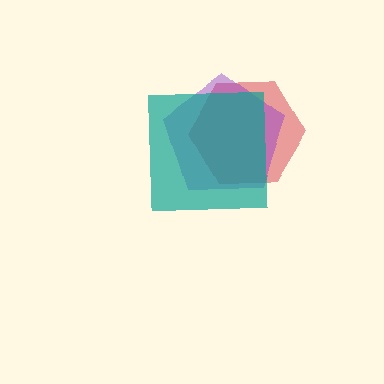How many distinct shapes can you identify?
There are 3 distinct shapes: a red hexagon, a purple pentagon, a teal square.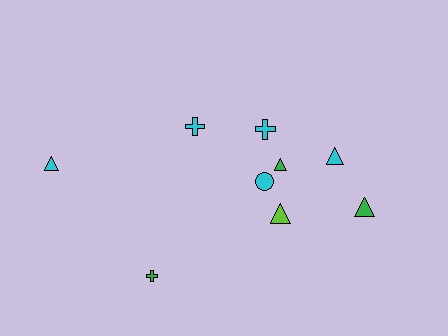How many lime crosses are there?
There are no lime crosses.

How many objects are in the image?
There are 9 objects.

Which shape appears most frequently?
Triangle, with 5 objects.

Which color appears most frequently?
Cyan, with 5 objects.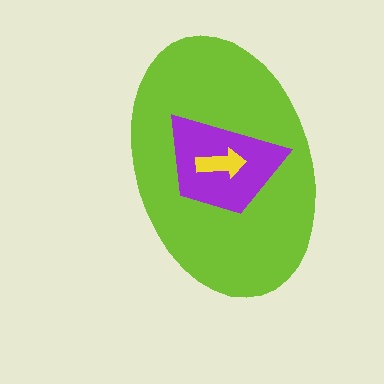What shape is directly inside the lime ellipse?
The purple trapezoid.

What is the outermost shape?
The lime ellipse.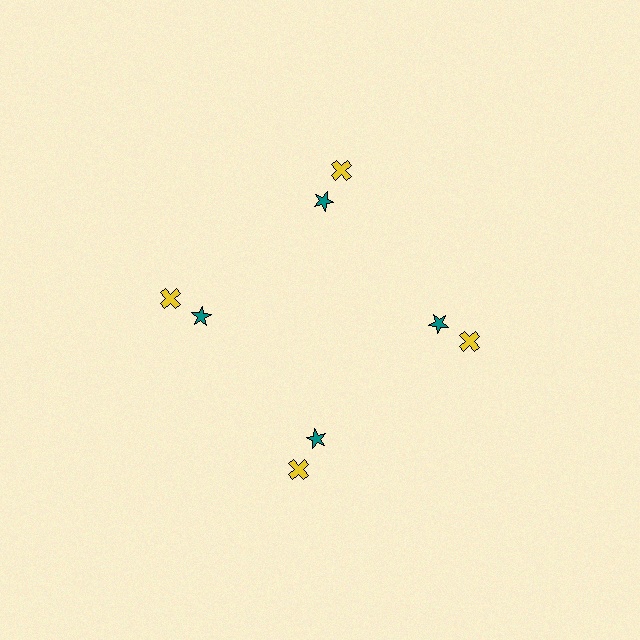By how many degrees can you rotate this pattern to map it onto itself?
The pattern maps onto itself every 90 degrees of rotation.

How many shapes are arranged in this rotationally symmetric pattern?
There are 8 shapes, arranged in 4 groups of 2.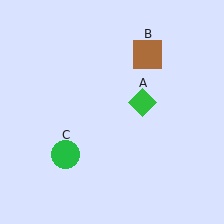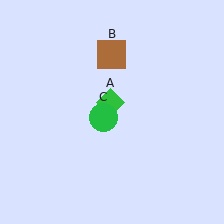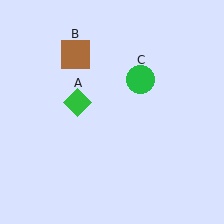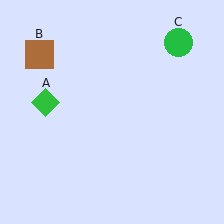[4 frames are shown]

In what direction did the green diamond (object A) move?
The green diamond (object A) moved left.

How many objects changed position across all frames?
3 objects changed position: green diamond (object A), brown square (object B), green circle (object C).